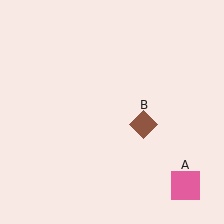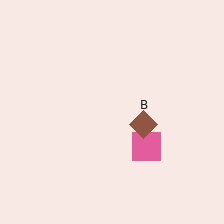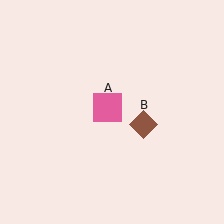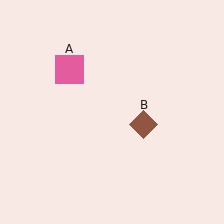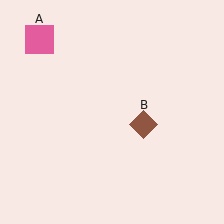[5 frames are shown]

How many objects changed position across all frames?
1 object changed position: pink square (object A).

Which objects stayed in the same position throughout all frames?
Brown diamond (object B) remained stationary.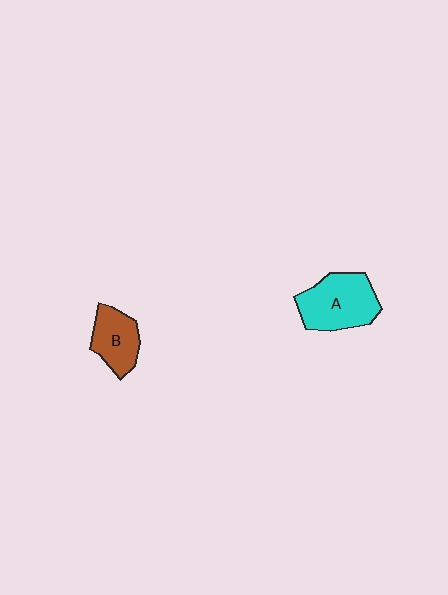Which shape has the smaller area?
Shape B (brown).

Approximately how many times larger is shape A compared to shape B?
Approximately 1.5 times.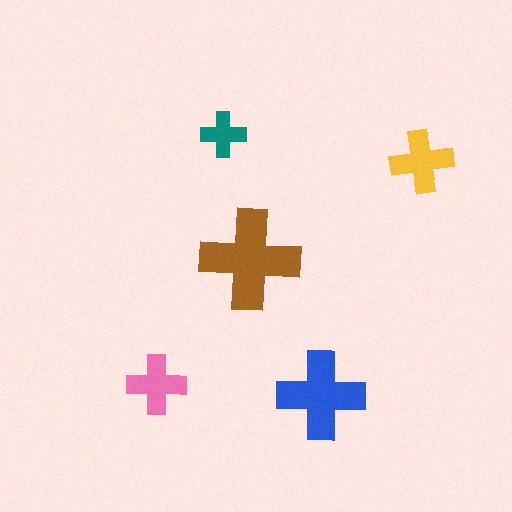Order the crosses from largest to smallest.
the brown one, the blue one, the yellow one, the pink one, the teal one.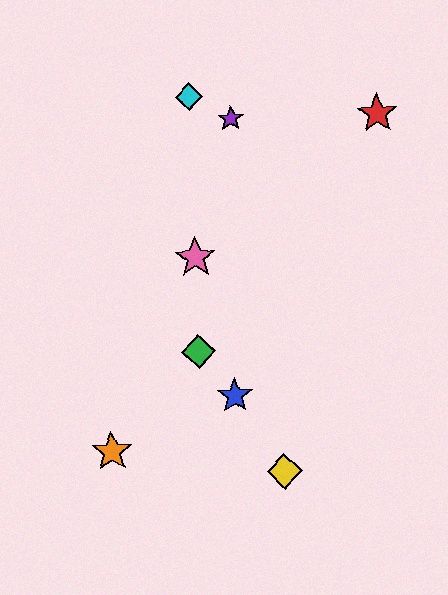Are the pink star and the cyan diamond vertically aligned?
Yes, both are at x≈195.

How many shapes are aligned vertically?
3 shapes (the green diamond, the cyan diamond, the pink star) are aligned vertically.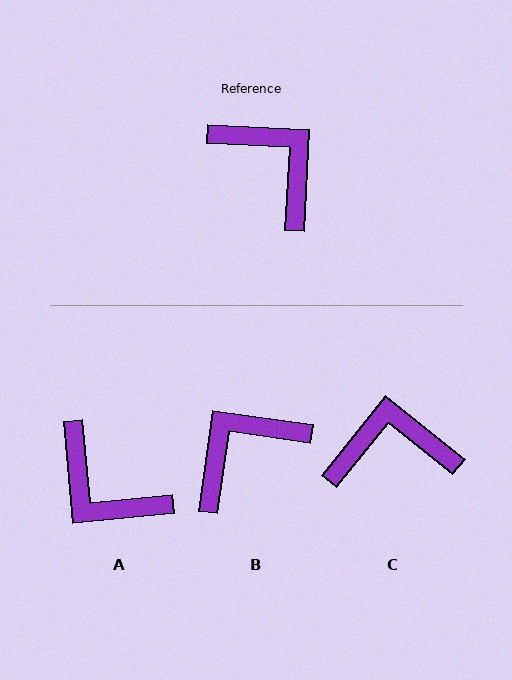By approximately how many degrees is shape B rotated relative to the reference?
Approximately 85 degrees counter-clockwise.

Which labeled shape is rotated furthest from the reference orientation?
A, about 172 degrees away.